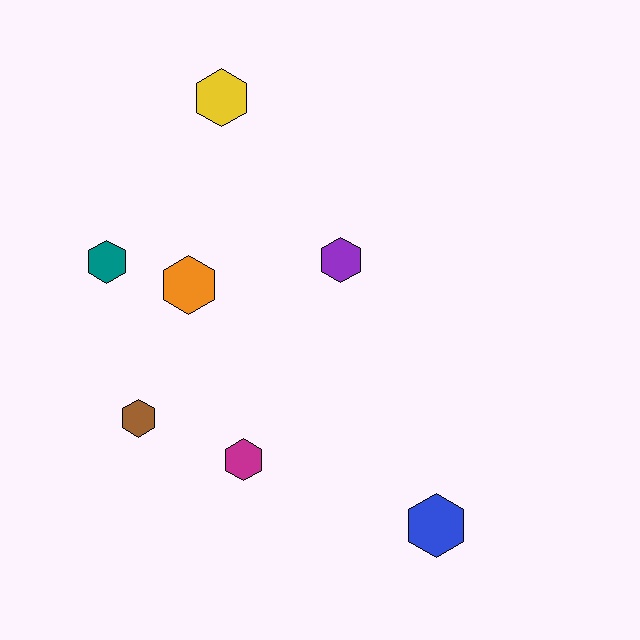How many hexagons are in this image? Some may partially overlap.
There are 7 hexagons.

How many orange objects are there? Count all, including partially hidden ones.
There is 1 orange object.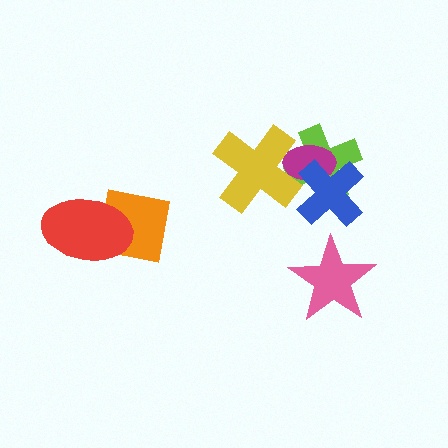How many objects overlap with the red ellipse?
1 object overlaps with the red ellipse.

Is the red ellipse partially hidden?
No, no other shape covers it.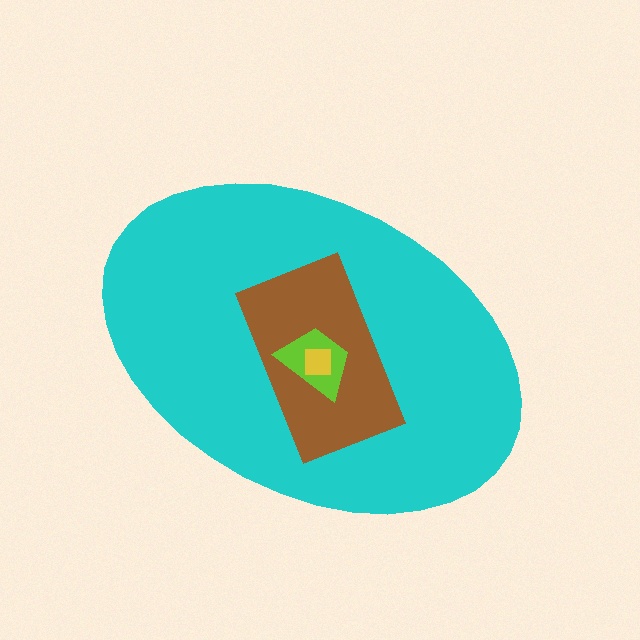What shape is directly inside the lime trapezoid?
The yellow square.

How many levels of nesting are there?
4.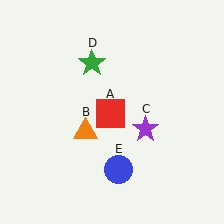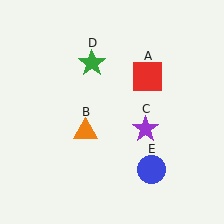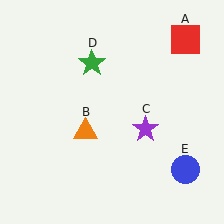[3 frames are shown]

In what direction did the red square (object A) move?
The red square (object A) moved up and to the right.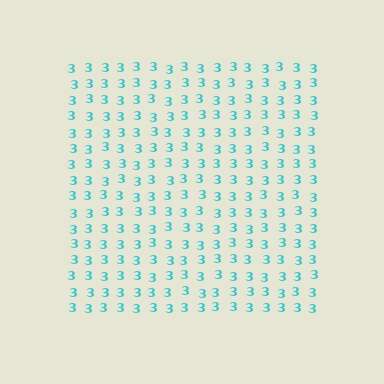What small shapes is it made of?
It is made of small digit 3's.